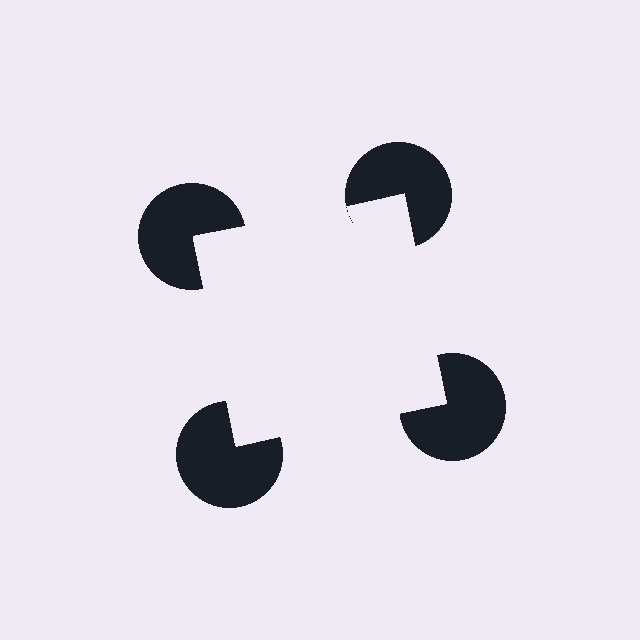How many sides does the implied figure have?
4 sides.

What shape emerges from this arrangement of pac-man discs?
An illusory square — its edges are inferred from the aligned wedge cuts in the pac-man discs, not physically drawn.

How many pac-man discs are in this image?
There are 4 — one at each vertex of the illusory square.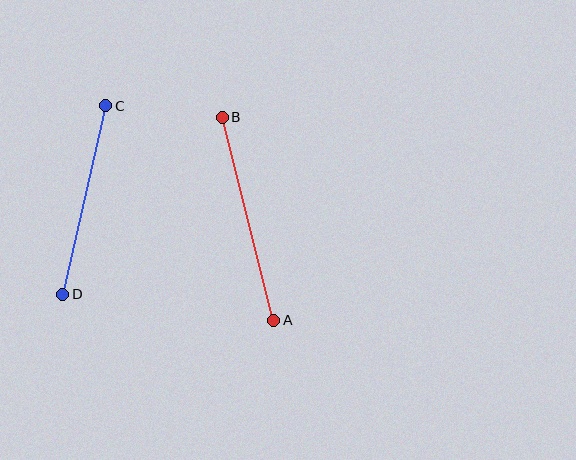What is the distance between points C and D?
The distance is approximately 193 pixels.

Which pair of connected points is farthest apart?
Points A and B are farthest apart.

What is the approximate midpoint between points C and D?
The midpoint is at approximately (84, 200) pixels.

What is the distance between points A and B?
The distance is approximately 209 pixels.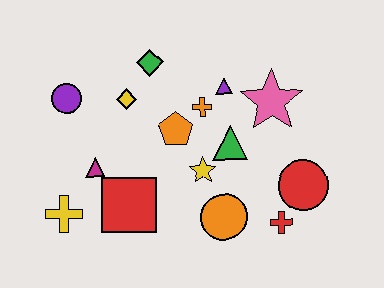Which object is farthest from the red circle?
The purple circle is farthest from the red circle.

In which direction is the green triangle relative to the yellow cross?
The green triangle is to the right of the yellow cross.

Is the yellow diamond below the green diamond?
Yes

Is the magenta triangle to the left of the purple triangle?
Yes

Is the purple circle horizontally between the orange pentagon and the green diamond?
No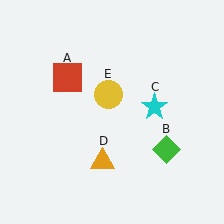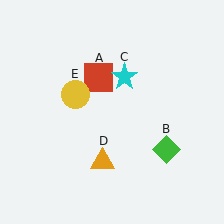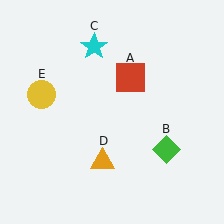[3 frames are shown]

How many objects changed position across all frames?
3 objects changed position: red square (object A), cyan star (object C), yellow circle (object E).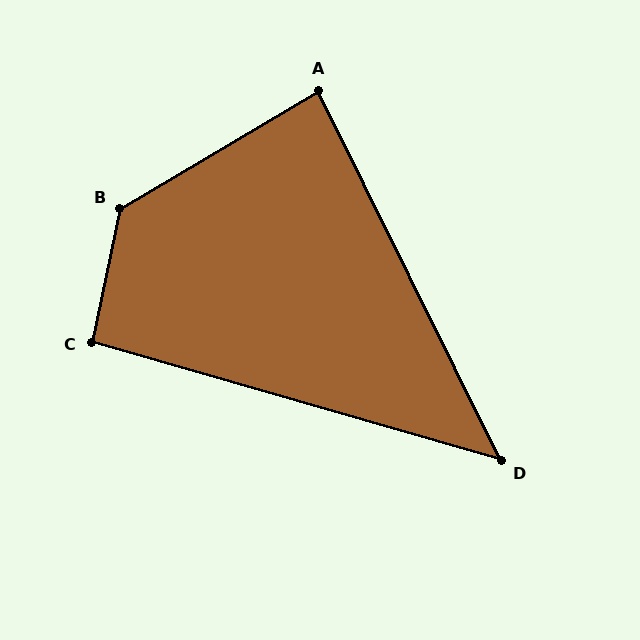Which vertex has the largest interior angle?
B, at approximately 132 degrees.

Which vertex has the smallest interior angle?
D, at approximately 48 degrees.